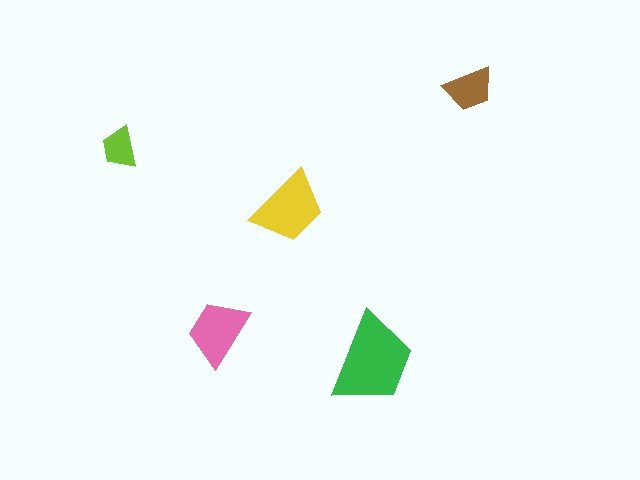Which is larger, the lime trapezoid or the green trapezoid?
The green one.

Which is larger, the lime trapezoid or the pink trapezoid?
The pink one.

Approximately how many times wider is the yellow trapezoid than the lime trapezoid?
About 2 times wider.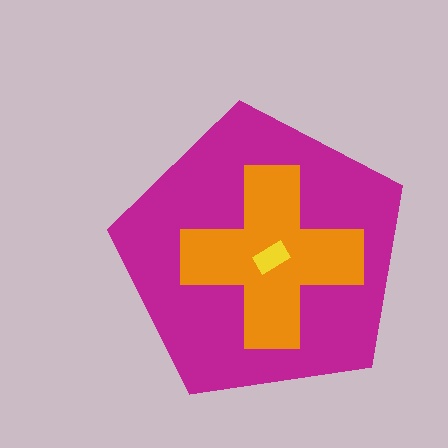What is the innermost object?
The yellow rectangle.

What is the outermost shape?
The magenta pentagon.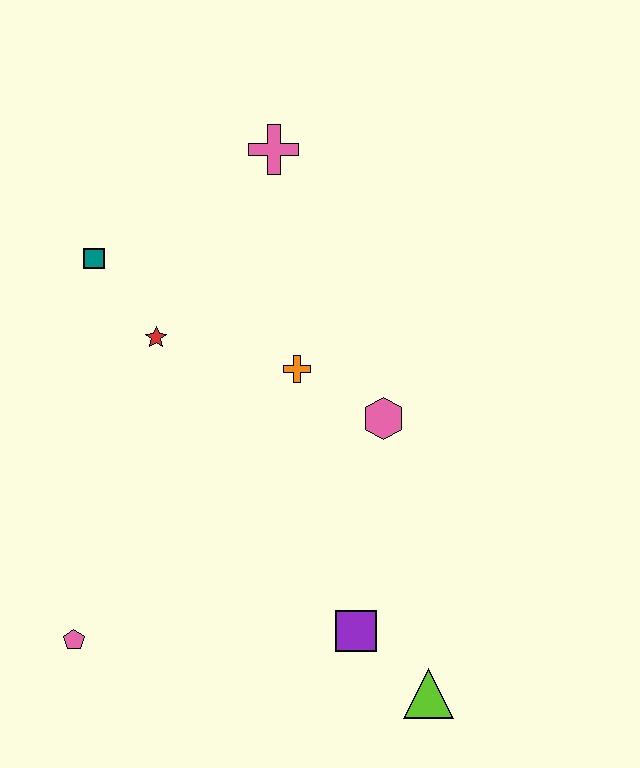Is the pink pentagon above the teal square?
No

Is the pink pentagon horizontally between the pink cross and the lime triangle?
No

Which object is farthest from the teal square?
The lime triangle is farthest from the teal square.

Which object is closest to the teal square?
The red star is closest to the teal square.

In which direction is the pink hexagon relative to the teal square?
The pink hexagon is to the right of the teal square.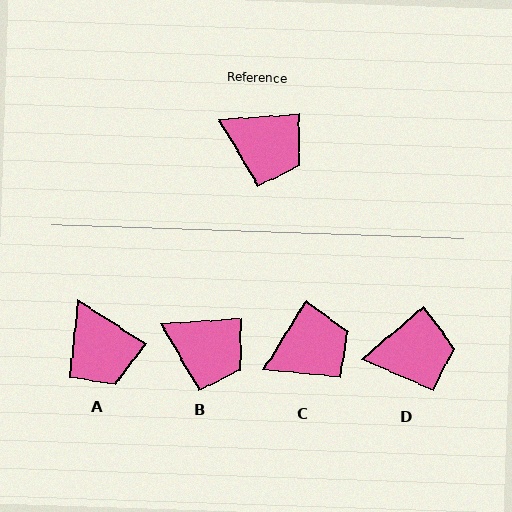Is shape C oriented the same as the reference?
No, it is off by about 54 degrees.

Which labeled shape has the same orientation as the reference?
B.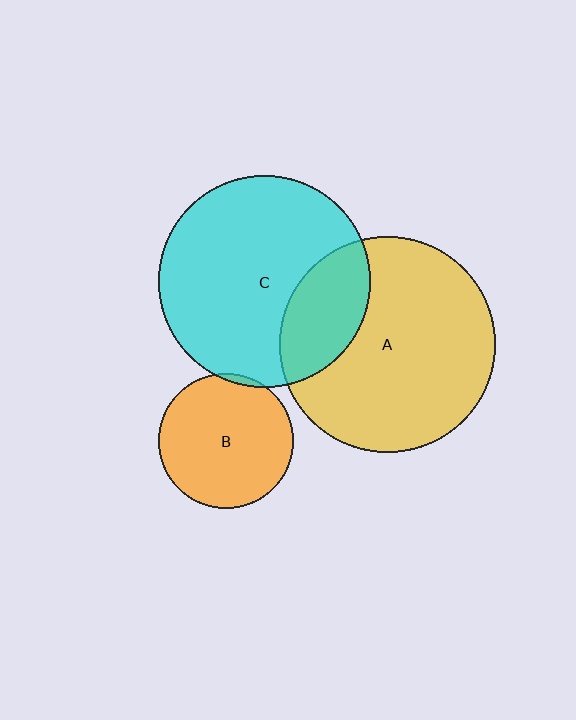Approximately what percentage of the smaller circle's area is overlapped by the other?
Approximately 25%.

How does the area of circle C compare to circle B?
Approximately 2.5 times.